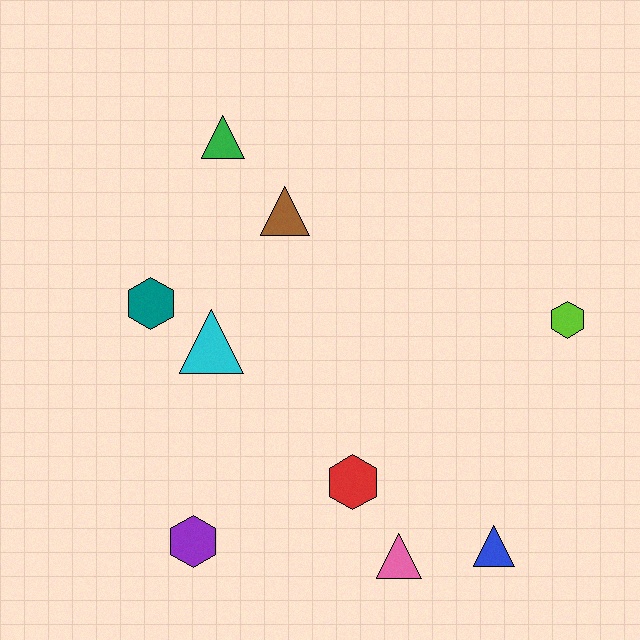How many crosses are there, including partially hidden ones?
There are no crosses.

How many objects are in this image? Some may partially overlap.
There are 9 objects.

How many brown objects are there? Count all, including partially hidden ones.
There is 1 brown object.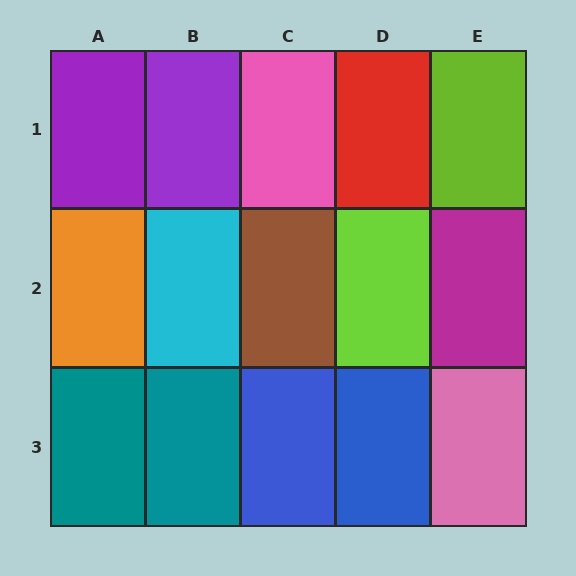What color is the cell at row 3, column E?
Pink.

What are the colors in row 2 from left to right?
Orange, cyan, brown, lime, magenta.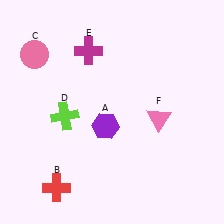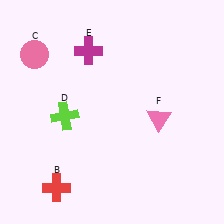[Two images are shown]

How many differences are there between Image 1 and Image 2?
There is 1 difference between the two images.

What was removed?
The purple hexagon (A) was removed in Image 2.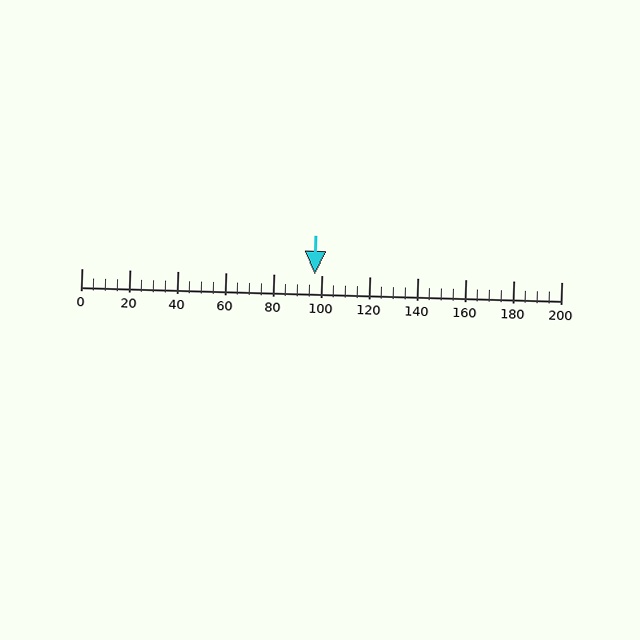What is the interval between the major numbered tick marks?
The major tick marks are spaced 20 units apart.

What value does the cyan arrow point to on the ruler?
The cyan arrow points to approximately 97.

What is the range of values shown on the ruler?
The ruler shows values from 0 to 200.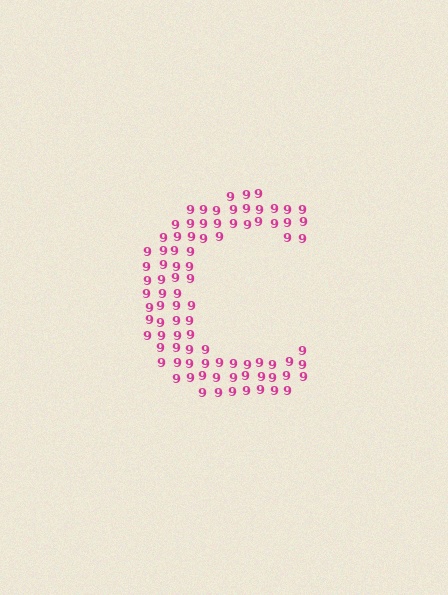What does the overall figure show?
The overall figure shows the letter C.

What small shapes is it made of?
It is made of small digit 9's.